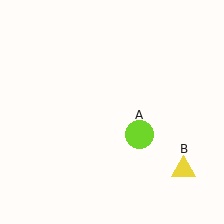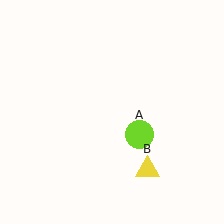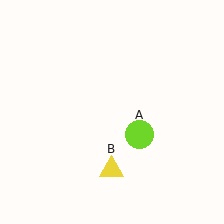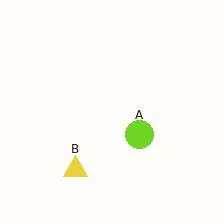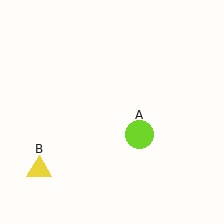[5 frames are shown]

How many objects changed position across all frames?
1 object changed position: yellow triangle (object B).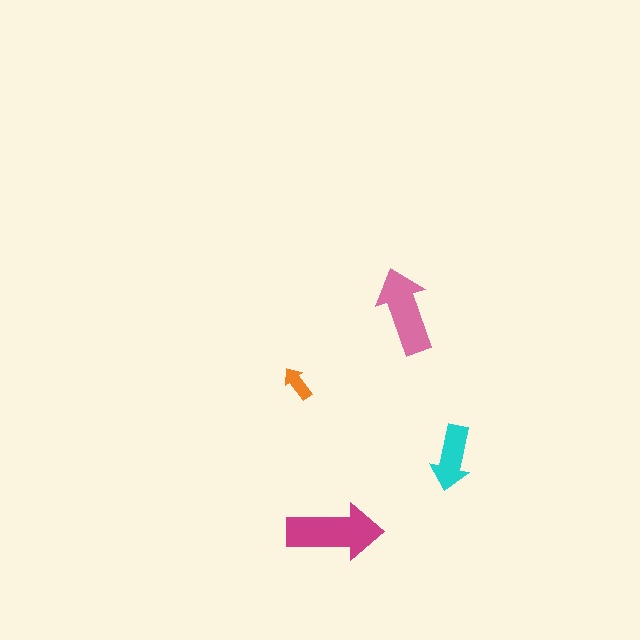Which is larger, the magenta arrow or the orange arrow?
The magenta one.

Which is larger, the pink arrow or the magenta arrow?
The magenta one.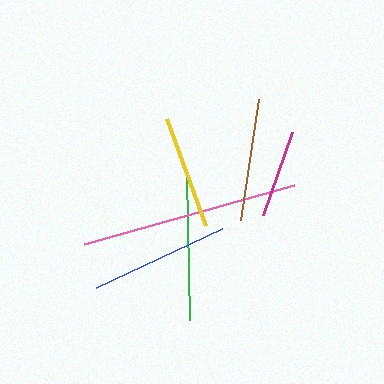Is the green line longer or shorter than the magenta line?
The green line is longer than the magenta line.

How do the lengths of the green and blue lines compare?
The green and blue lines are approximately the same length.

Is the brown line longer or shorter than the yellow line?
The brown line is longer than the yellow line.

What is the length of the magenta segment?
The magenta segment is approximately 87 pixels long.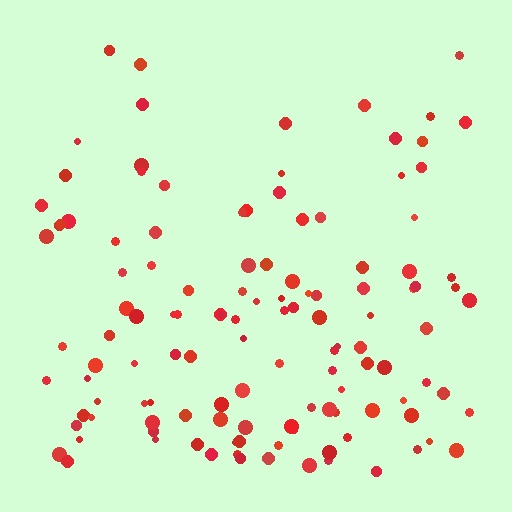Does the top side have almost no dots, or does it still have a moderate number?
Still a moderate number, just noticeably fewer than the bottom.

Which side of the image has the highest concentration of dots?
The bottom.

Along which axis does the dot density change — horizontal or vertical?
Vertical.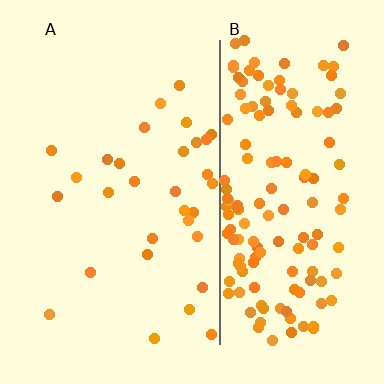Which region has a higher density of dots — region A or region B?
B (the right).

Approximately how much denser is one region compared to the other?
Approximately 5.0× — region B over region A.